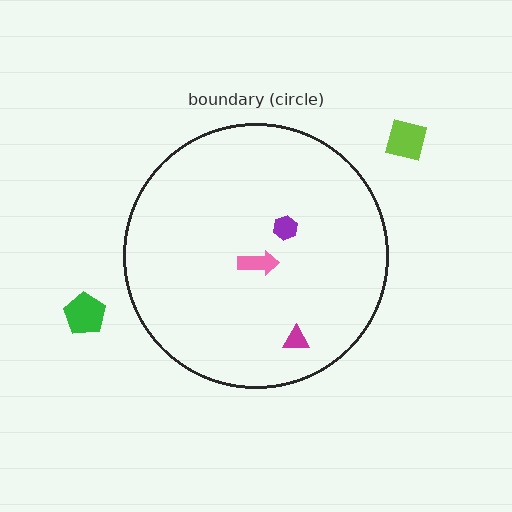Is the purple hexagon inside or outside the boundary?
Inside.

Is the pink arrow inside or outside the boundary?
Inside.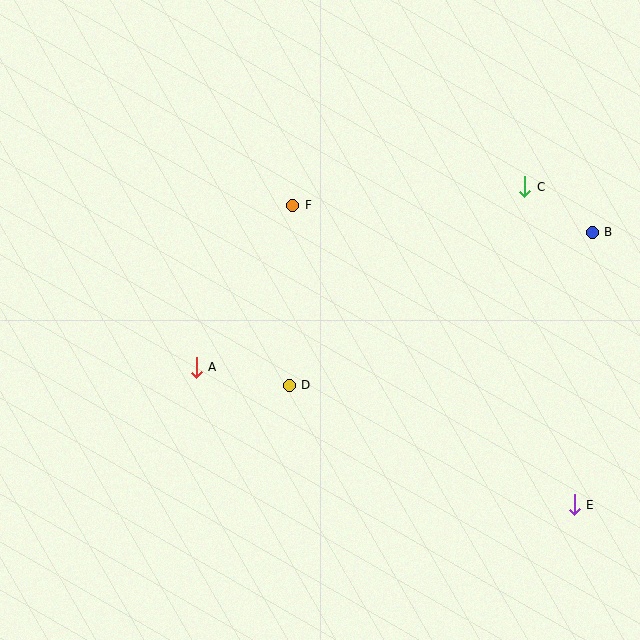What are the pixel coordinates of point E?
Point E is at (574, 505).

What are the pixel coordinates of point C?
Point C is at (525, 187).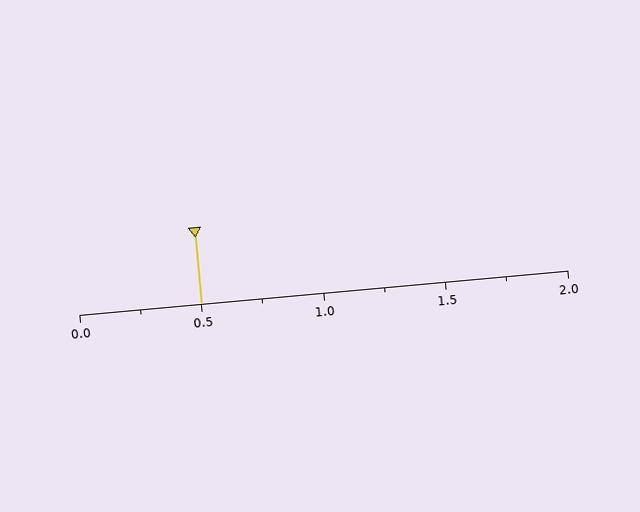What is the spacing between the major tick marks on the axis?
The major ticks are spaced 0.5 apart.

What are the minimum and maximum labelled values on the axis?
The axis runs from 0.0 to 2.0.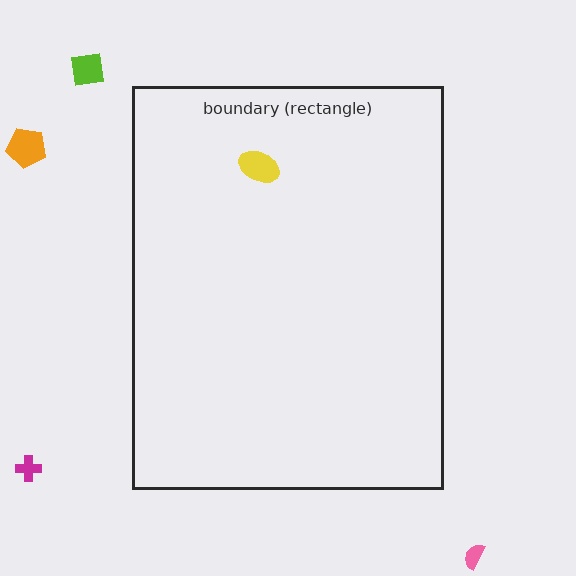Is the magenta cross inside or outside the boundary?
Outside.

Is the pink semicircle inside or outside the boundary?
Outside.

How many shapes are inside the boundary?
1 inside, 4 outside.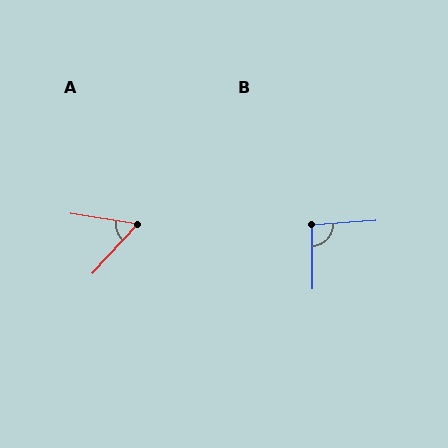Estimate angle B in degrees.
Approximately 93 degrees.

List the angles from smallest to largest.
A (56°), B (93°).